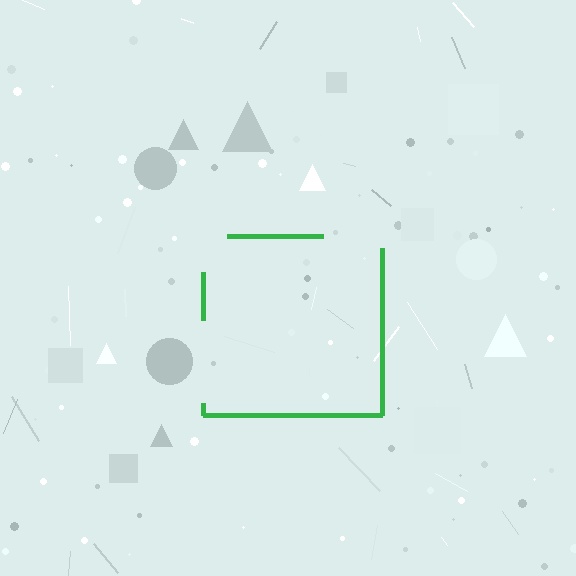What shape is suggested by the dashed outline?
The dashed outline suggests a square.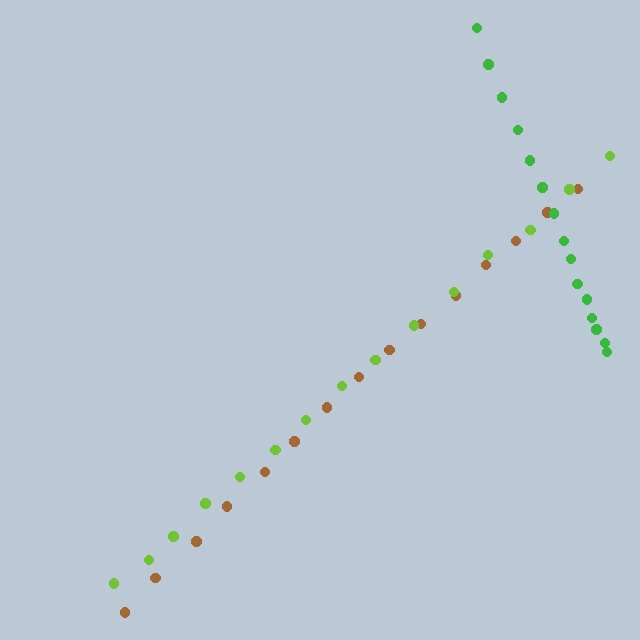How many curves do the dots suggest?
There are 3 distinct paths.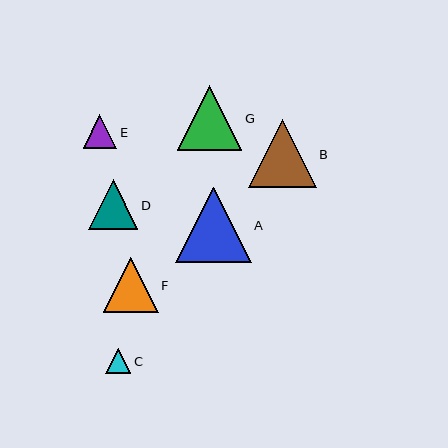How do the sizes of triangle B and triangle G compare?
Triangle B and triangle G are approximately the same size.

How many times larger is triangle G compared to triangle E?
Triangle G is approximately 1.9 times the size of triangle E.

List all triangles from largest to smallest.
From largest to smallest: A, B, G, F, D, E, C.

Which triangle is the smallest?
Triangle C is the smallest with a size of approximately 25 pixels.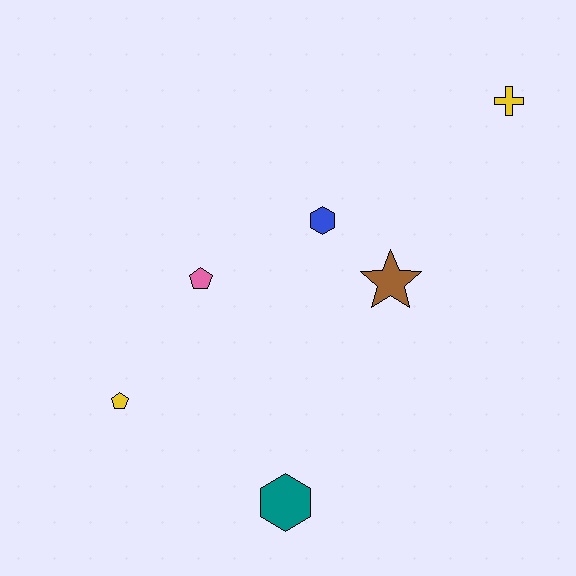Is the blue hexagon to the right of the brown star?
No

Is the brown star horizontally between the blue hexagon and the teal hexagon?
No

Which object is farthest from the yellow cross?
The yellow pentagon is farthest from the yellow cross.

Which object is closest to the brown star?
The blue hexagon is closest to the brown star.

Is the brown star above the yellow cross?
No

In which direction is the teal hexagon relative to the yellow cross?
The teal hexagon is below the yellow cross.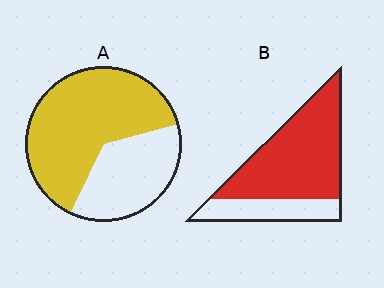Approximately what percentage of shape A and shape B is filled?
A is approximately 65% and B is approximately 75%.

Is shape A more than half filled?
Yes.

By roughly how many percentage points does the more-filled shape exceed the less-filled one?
By roughly 10 percentage points (B over A).